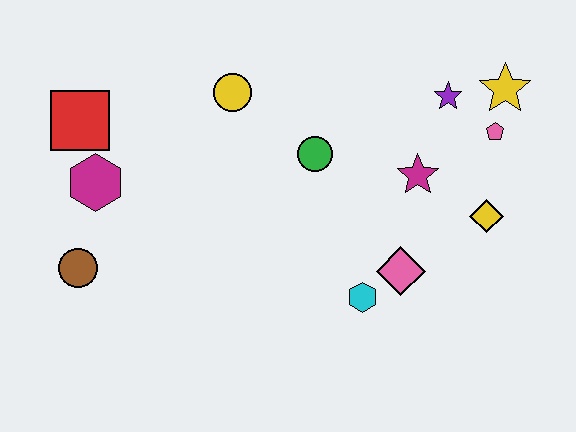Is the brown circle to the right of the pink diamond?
No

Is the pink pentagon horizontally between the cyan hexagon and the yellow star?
Yes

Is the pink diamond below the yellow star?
Yes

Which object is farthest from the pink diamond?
The red square is farthest from the pink diamond.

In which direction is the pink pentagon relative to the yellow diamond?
The pink pentagon is above the yellow diamond.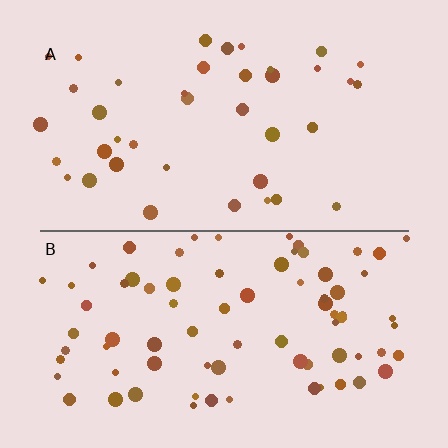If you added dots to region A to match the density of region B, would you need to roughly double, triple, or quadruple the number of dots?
Approximately double.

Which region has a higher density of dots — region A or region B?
B (the bottom).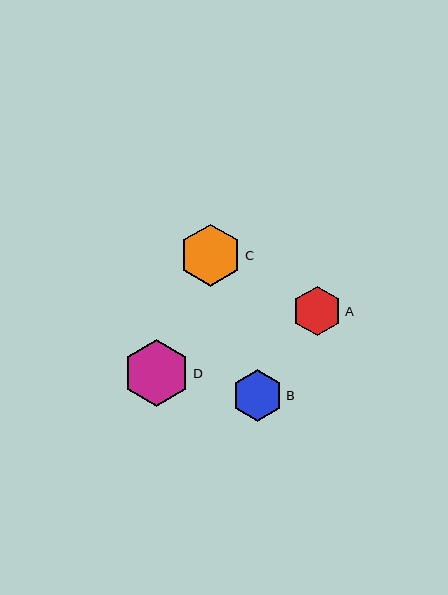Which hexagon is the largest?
Hexagon D is the largest with a size of approximately 67 pixels.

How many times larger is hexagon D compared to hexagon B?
Hexagon D is approximately 1.3 times the size of hexagon B.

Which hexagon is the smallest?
Hexagon A is the smallest with a size of approximately 49 pixels.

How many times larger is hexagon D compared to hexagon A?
Hexagon D is approximately 1.4 times the size of hexagon A.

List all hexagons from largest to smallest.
From largest to smallest: D, C, B, A.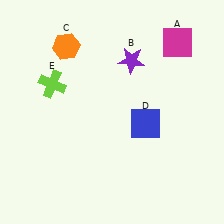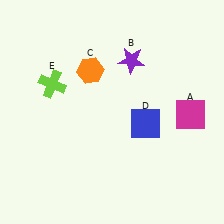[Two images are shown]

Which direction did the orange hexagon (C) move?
The orange hexagon (C) moved down.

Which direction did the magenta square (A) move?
The magenta square (A) moved down.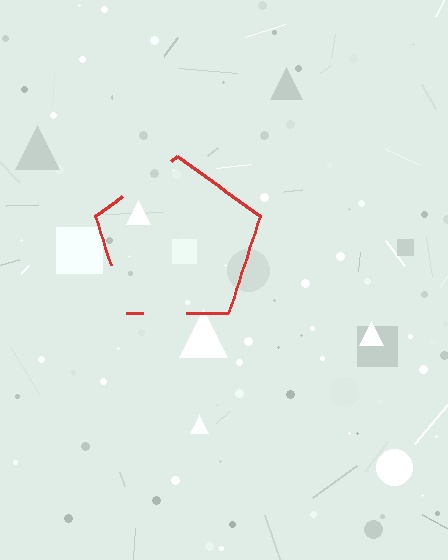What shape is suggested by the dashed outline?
The dashed outline suggests a pentagon.